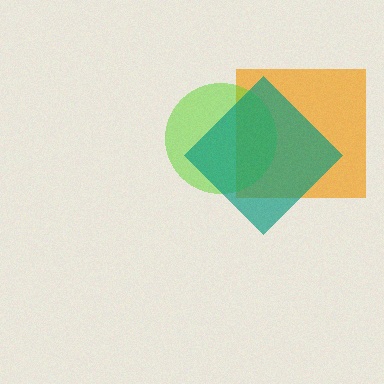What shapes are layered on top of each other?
The layered shapes are: an orange square, a lime circle, a teal diamond.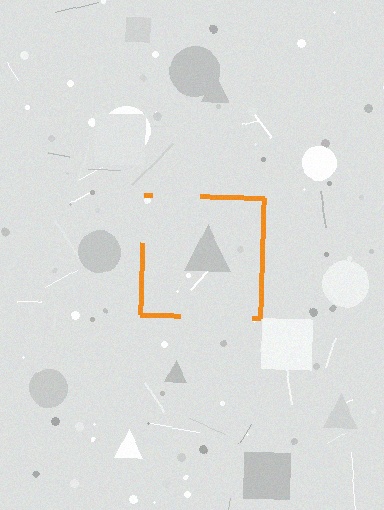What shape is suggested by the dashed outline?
The dashed outline suggests a square.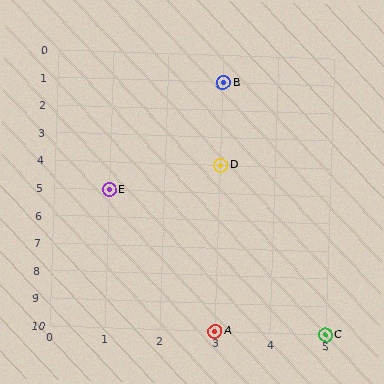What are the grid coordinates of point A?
Point A is at grid coordinates (3, 10).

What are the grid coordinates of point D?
Point D is at grid coordinates (3, 4).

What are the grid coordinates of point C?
Point C is at grid coordinates (5, 10).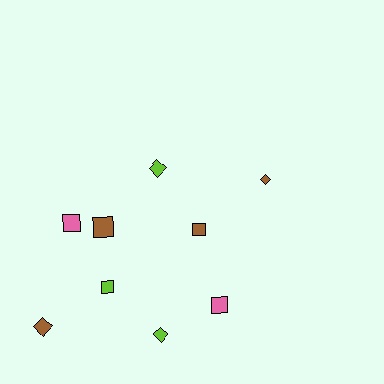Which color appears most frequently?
Brown, with 4 objects.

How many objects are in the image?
There are 9 objects.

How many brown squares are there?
There are 2 brown squares.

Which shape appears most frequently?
Square, with 5 objects.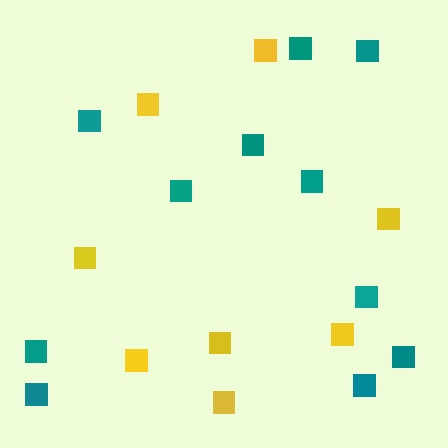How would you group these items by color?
There are 2 groups: one group of yellow squares (8) and one group of teal squares (11).